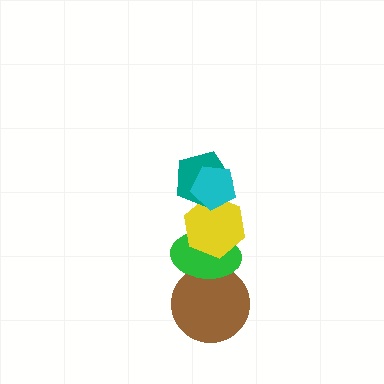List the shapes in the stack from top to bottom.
From top to bottom: the cyan pentagon, the teal pentagon, the yellow hexagon, the green ellipse, the brown circle.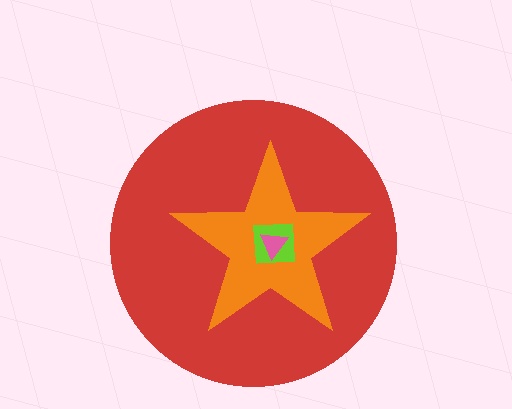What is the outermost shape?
The red circle.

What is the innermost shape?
The pink triangle.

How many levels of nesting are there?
4.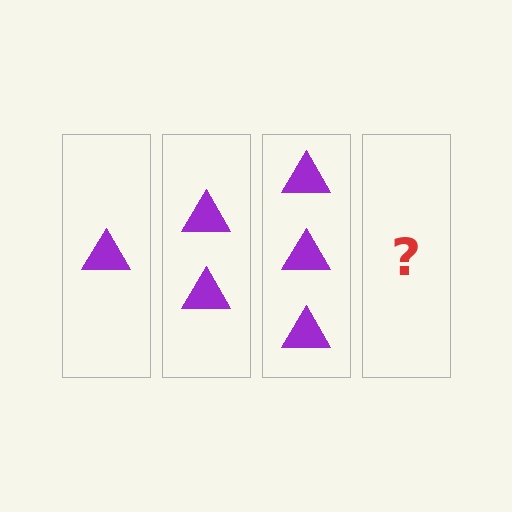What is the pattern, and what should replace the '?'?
The pattern is that each step adds one more triangle. The '?' should be 4 triangles.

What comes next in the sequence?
The next element should be 4 triangles.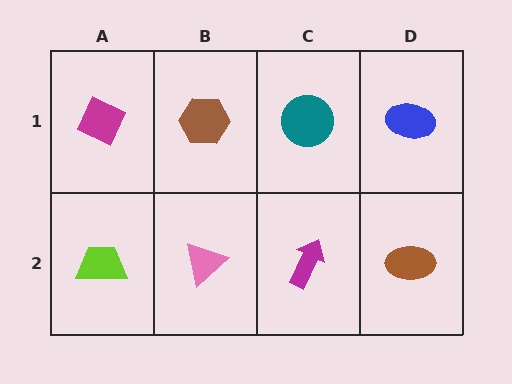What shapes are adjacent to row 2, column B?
A brown hexagon (row 1, column B), a lime trapezoid (row 2, column A), a magenta arrow (row 2, column C).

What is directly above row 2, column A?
A magenta diamond.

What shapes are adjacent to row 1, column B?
A pink triangle (row 2, column B), a magenta diamond (row 1, column A), a teal circle (row 1, column C).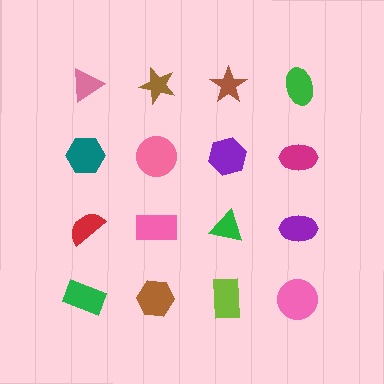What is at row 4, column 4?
A pink circle.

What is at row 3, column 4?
A purple ellipse.